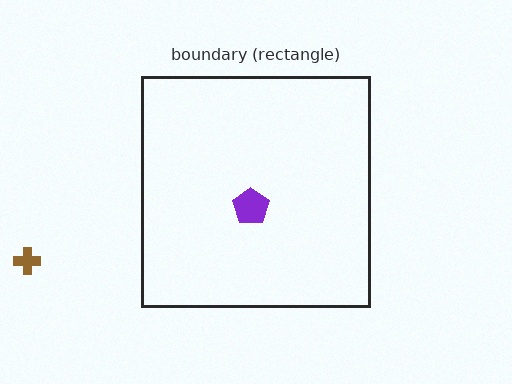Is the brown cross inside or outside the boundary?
Outside.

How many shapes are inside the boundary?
1 inside, 1 outside.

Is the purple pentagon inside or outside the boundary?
Inside.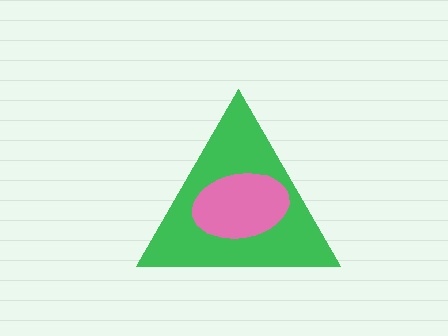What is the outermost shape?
The green triangle.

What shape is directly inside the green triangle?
The pink ellipse.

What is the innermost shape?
The pink ellipse.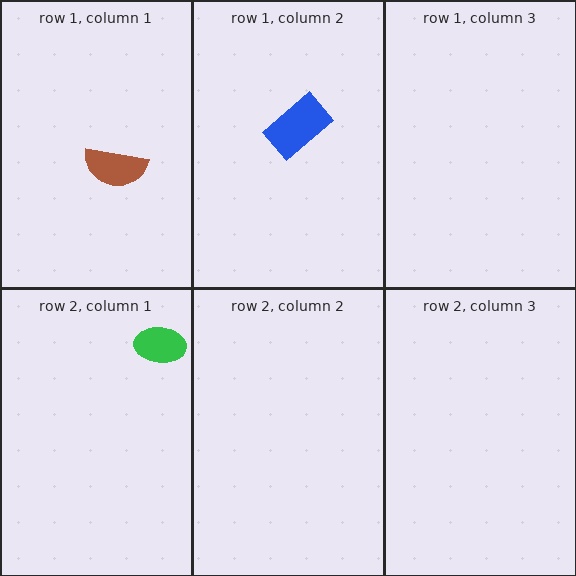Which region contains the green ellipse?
The row 2, column 1 region.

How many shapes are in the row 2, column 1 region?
1.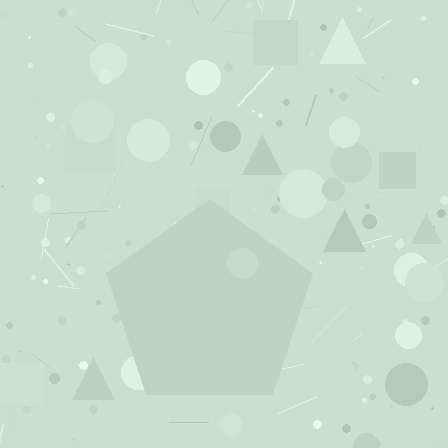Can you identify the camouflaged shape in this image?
The camouflaged shape is a pentagon.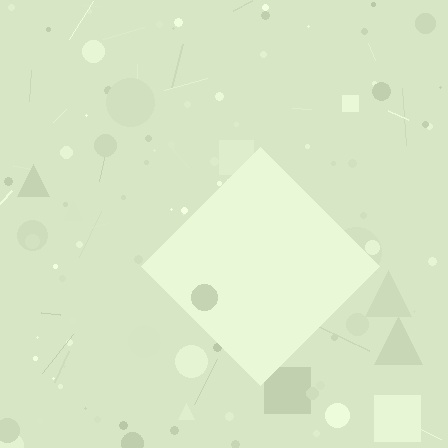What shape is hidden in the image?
A diamond is hidden in the image.